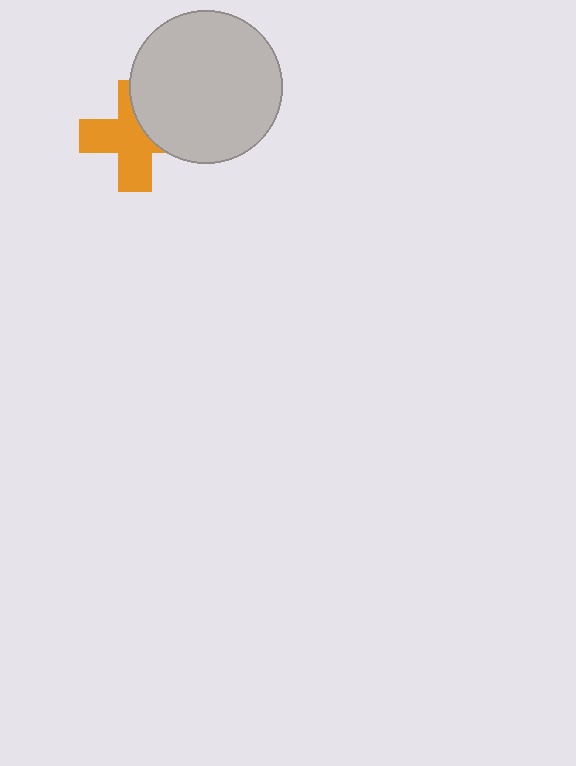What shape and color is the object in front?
The object in front is a light gray circle.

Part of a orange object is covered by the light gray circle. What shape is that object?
It is a cross.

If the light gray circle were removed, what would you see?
You would see the complete orange cross.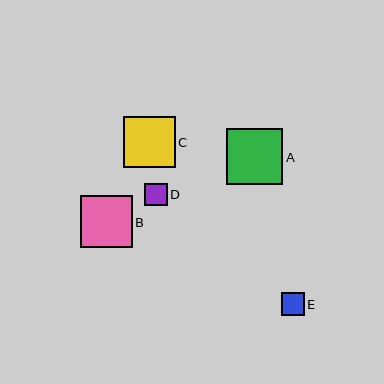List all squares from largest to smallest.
From largest to smallest: A, B, C, E, D.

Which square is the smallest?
Square D is the smallest with a size of approximately 23 pixels.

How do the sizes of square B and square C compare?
Square B and square C are approximately the same size.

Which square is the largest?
Square A is the largest with a size of approximately 56 pixels.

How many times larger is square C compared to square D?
Square C is approximately 2.3 times the size of square D.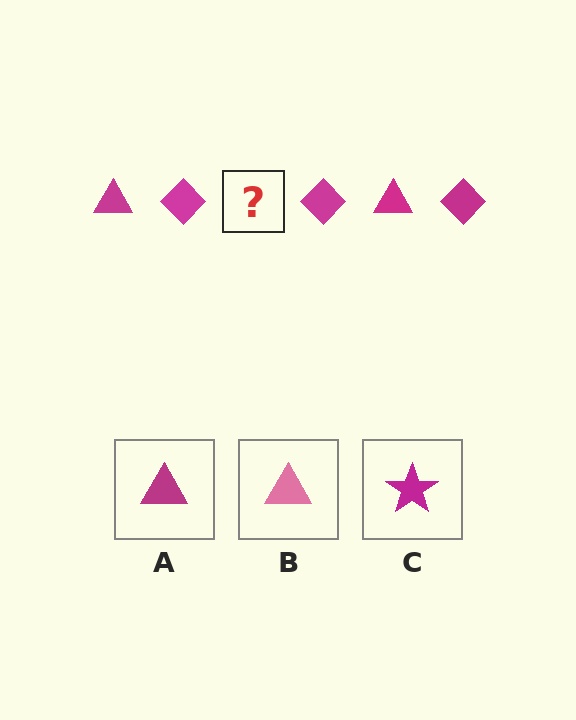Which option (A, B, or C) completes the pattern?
A.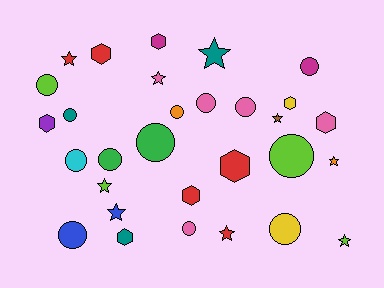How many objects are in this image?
There are 30 objects.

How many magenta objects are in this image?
There are 2 magenta objects.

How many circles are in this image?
There are 13 circles.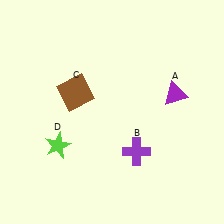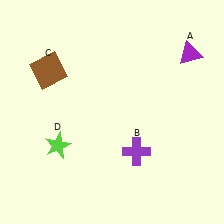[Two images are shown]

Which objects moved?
The objects that moved are: the purple triangle (A), the brown square (C).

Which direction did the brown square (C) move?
The brown square (C) moved left.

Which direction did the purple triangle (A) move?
The purple triangle (A) moved up.